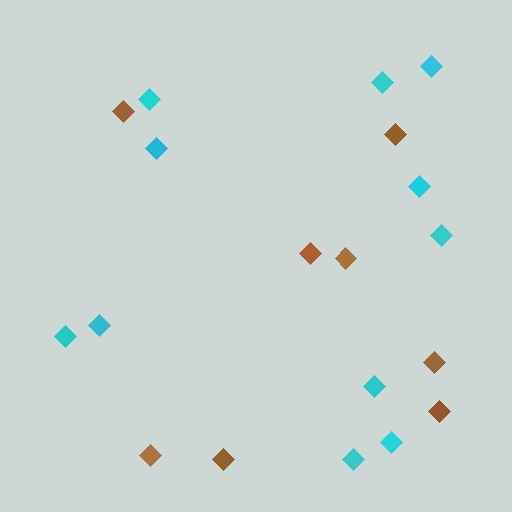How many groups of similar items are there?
There are 2 groups: one group of cyan diamonds (11) and one group of brown diamonds (8).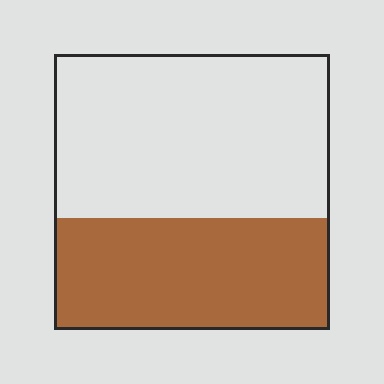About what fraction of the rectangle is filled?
About two fifths (2/5).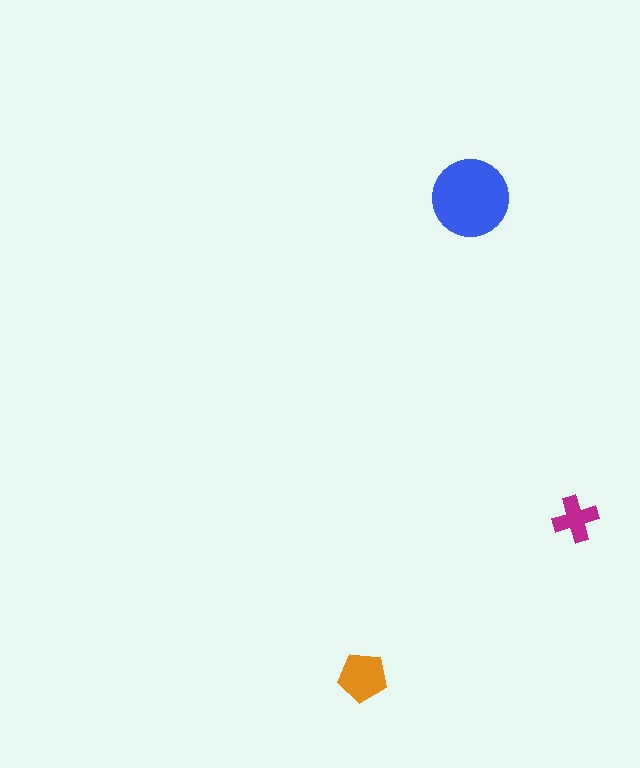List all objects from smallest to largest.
The magenta cross, the orange pentagon, the blue circle.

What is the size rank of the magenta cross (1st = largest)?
3rd.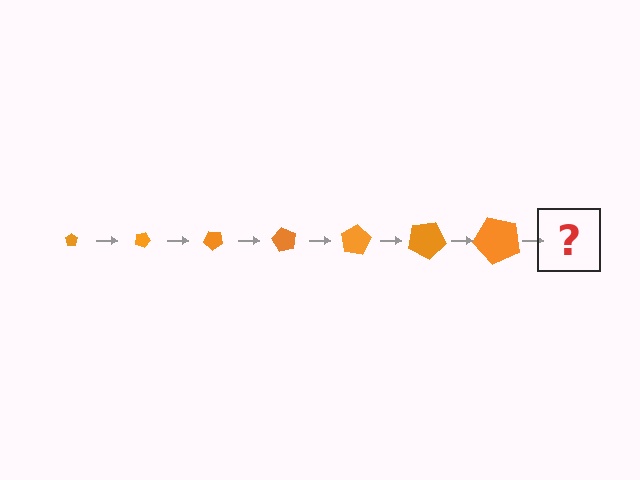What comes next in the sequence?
The next element should be a pentagon, larger than the previous one and rotated 140 degrees from the start.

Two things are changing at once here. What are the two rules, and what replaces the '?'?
The two rules are that the pentagon grows larger each step and it rotates 20 degrees each step. The '?' should be a pentagon, larger than the previous one and rotated 140 degrees from the start.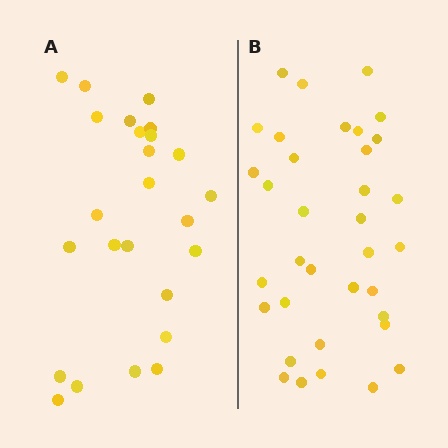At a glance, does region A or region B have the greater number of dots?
Region B (the right region) has more dots.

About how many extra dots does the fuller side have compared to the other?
Region B has roughly 10 or so more dots than region A.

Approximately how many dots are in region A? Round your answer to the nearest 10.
About 20 dots. (The exact count is 25, which rounds to 20.)